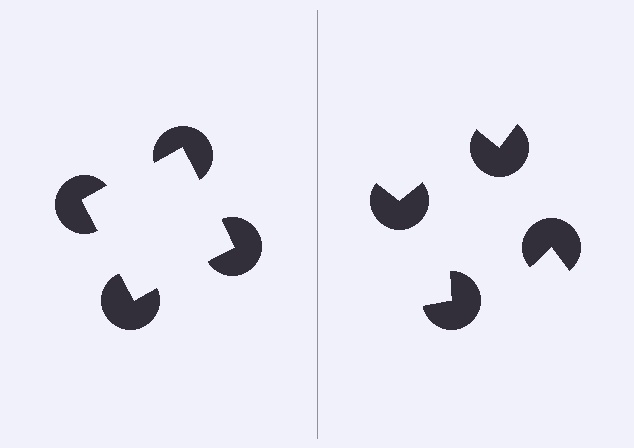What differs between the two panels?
The pac-man discs are positioned identically on both sides; only the wedge orientations differ. On the left they align to a square; on the right they are misaligned.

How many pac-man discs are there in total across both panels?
8 — 4 on each side.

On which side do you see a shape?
An illusory square appears on the left side. On the right side the wedge cuts are rotated, so no coherent shape forms.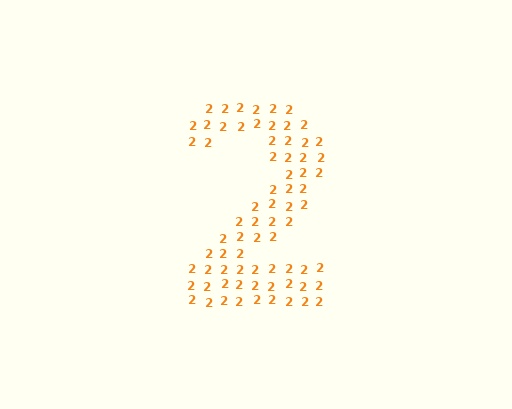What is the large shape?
The large shape is the digit 2.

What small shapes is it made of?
It is made of small digit 2's.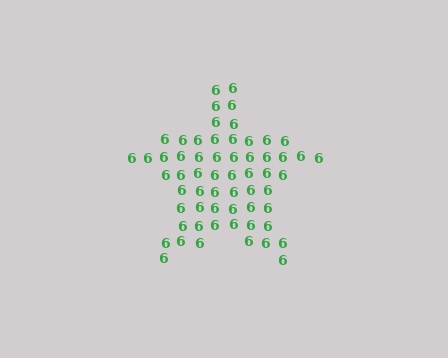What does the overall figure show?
The overall figure shows a star.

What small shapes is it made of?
It is made of small digit 6's.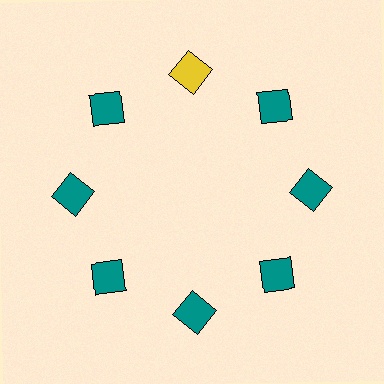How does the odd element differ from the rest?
It has a different color: yellow instead of teal.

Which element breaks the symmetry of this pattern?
The yellow square at roughly the 12 o'clock position breaks the symmetry. All other shapes are teal squares.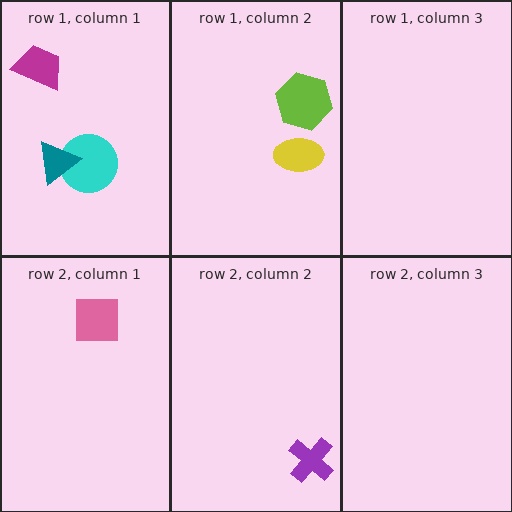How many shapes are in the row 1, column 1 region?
3.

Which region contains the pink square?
The row 2, column 1 region.